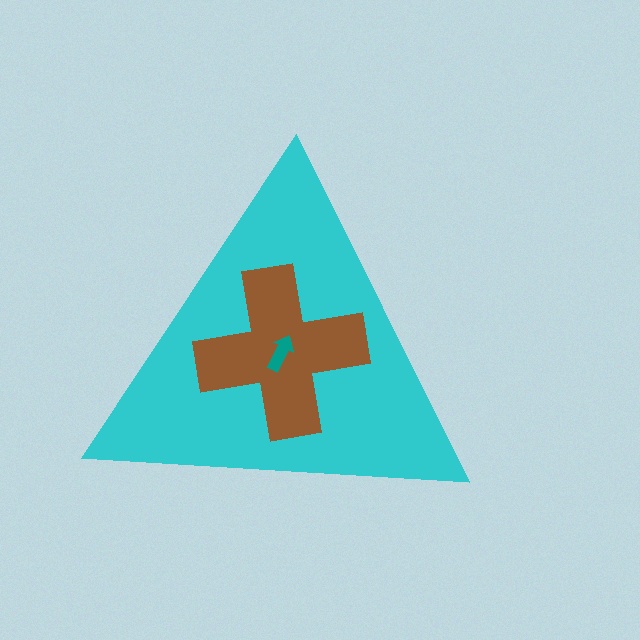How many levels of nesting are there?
3.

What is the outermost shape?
The cyan triangle.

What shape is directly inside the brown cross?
The teal arrow.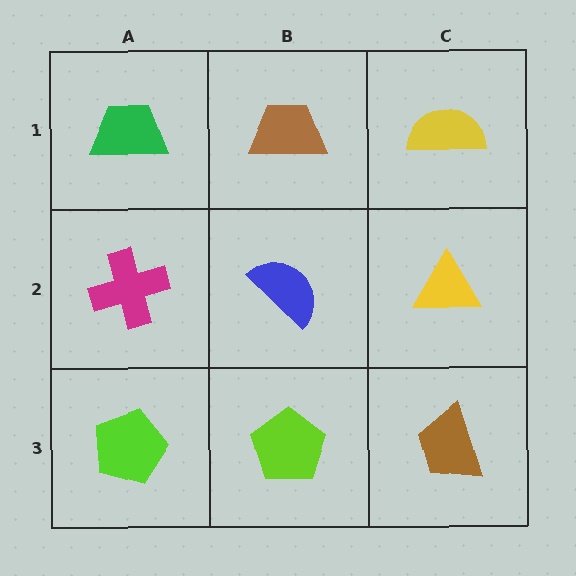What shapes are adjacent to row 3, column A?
A magenta cross (row 2, column A), a lime pentagon (row 3, column B).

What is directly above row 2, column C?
A yellow semicircle.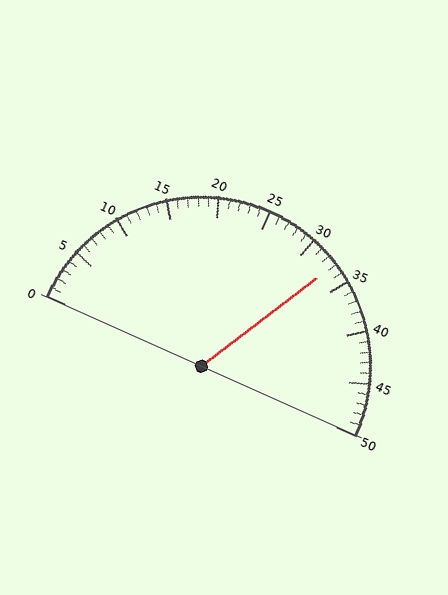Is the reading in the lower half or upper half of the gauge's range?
The reading is in the upper half of the range (0 to 50).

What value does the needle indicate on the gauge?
The needle indicates approximately 33.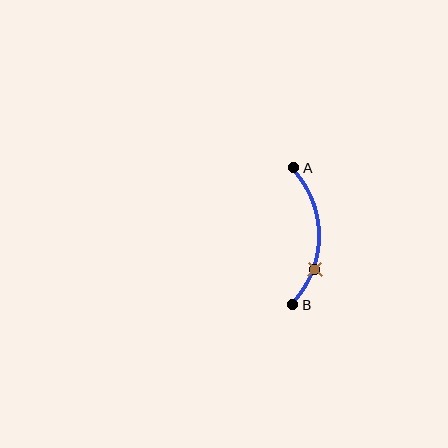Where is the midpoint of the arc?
The arc midpoint is the point on the curve farthest from the straight line joining A and B. It sits to the right of that line.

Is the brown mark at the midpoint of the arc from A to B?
No. The brown mark lies on the arc but is closer to endpoint B. The arc midpoint would be at the point on the curve equidistant along the arc from both A and B.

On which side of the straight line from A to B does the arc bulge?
The arc bulges to the right of the straight line connecting A and B.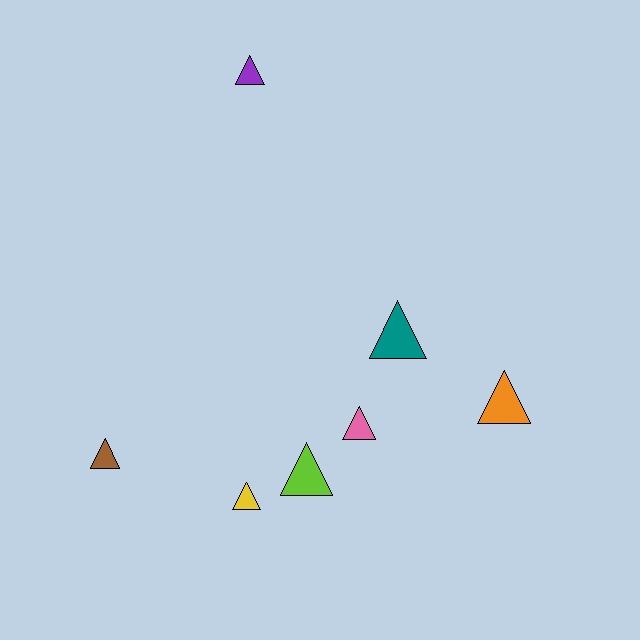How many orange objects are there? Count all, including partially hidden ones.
There is 1 orange object.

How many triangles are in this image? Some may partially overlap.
There are 7 triangles.